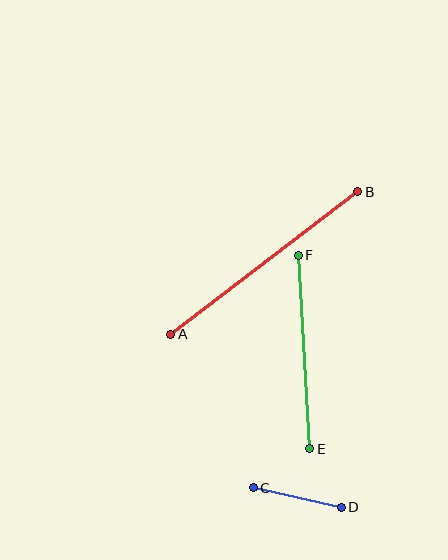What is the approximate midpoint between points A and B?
The midpoint is at approximately (264, 263) pixels.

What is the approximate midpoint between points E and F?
The midpoint is at approximately (304, 352) pixels.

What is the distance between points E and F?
The distance is approximately 194 pixels.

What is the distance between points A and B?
The distance is approximately 235 pixels.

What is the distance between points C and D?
The distance is approximately 90 pixels.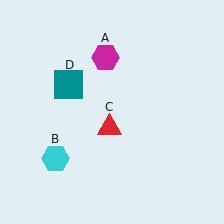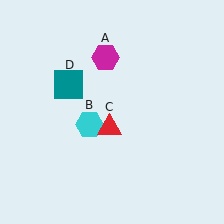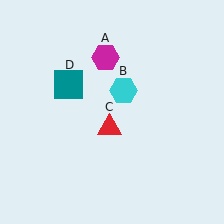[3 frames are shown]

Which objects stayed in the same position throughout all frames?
Magenta hexagon (object A) and red triangle (object C) and teal square (object D) remained stationary.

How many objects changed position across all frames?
1 object changed position: cyan hexagon (object B).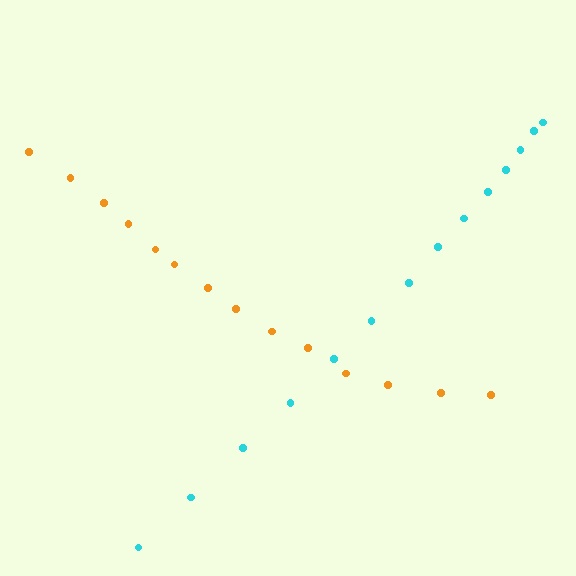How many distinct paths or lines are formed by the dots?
There are 2 distinct paths.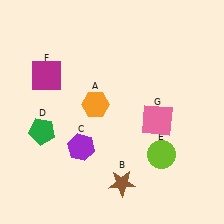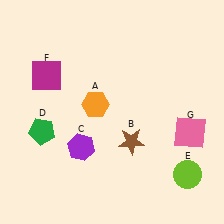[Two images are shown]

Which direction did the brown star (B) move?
The brown star (B) moved up.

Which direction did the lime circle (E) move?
The lime circle (E) moved right.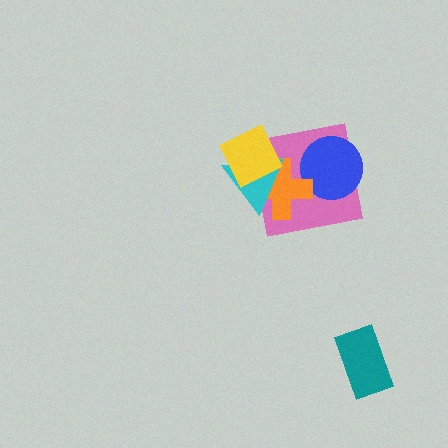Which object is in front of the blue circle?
The orange cross is in front of the blue circle.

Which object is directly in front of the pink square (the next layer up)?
The blue circle is directly in front of the pink square.